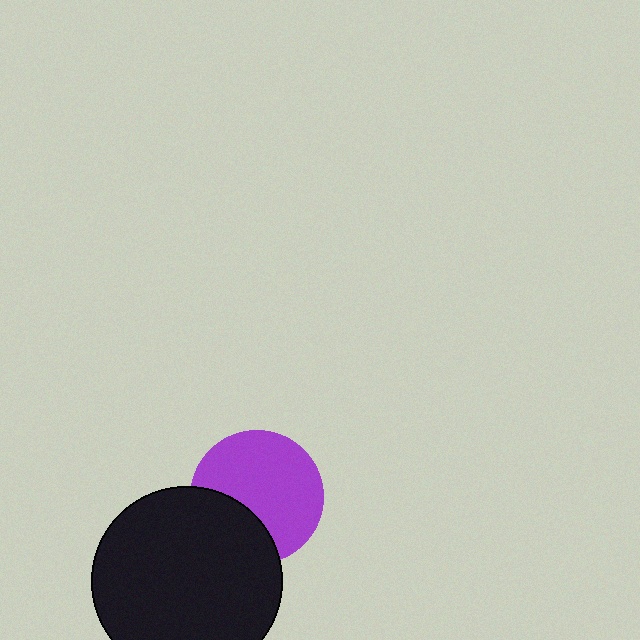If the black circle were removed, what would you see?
You would see the complete purple circle.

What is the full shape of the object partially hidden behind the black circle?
The partially hidden object is a purple circle.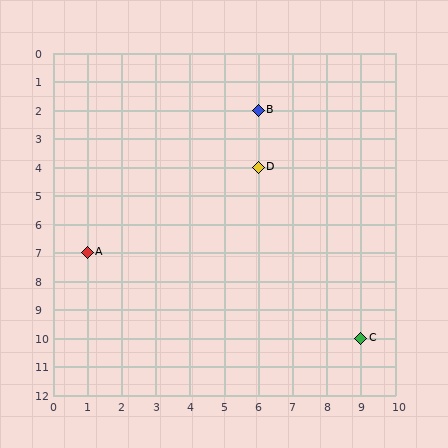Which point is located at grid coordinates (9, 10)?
Point C is at (9, 10).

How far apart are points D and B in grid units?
Points D and B are 2 rows apart.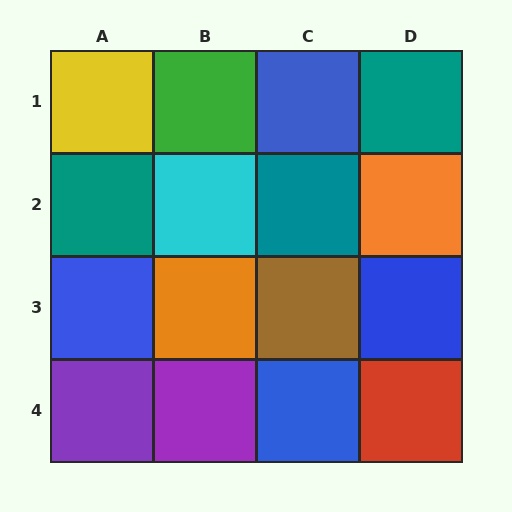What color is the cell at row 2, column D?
Orange.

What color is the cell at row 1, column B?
Green.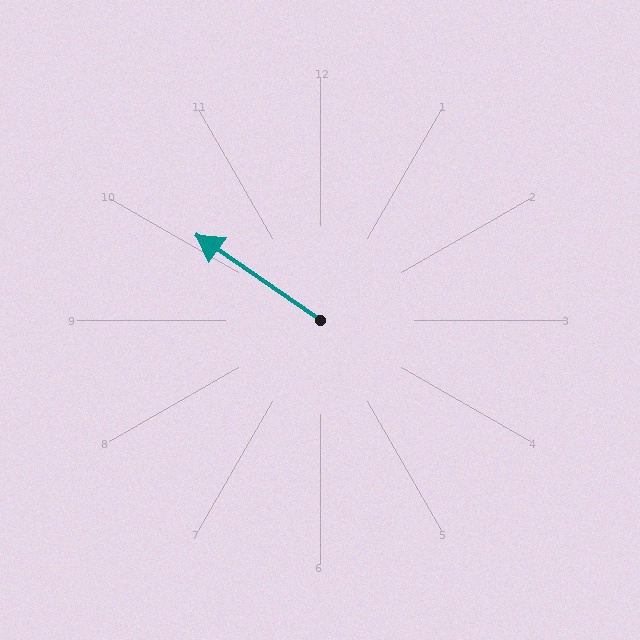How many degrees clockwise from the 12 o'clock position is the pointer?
Approximately 304 degrees.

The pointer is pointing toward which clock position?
Roughly 10 o'clock.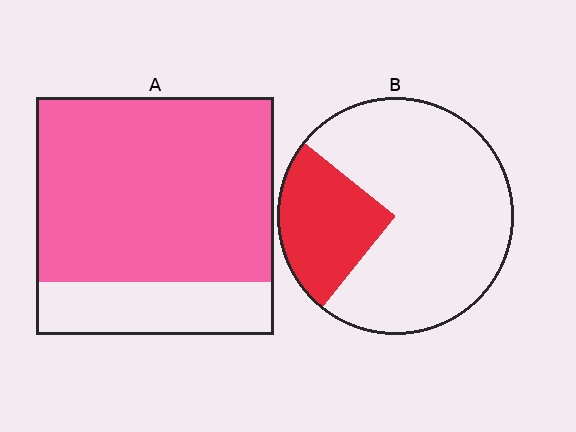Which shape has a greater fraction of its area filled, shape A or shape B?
Shape A.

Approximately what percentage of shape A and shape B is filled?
A is approximately 80% and B is approximately 25%.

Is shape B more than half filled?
No.